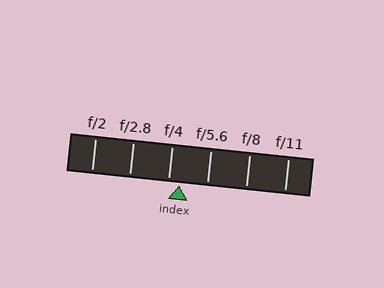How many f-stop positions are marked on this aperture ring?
There are 6 f-stop positions marked.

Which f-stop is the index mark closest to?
The index mark is closest to f/4.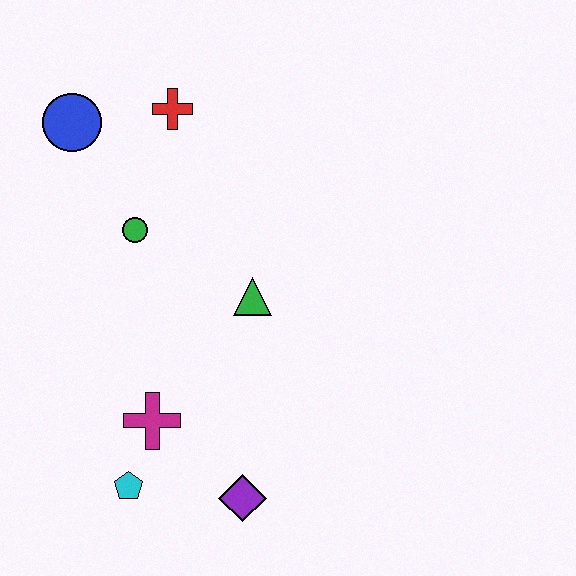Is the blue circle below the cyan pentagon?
No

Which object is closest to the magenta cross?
The cyan pentagon is closest to the magenta cross.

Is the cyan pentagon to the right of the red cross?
No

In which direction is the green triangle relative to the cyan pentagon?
The green triangle is above the cyan pentagon.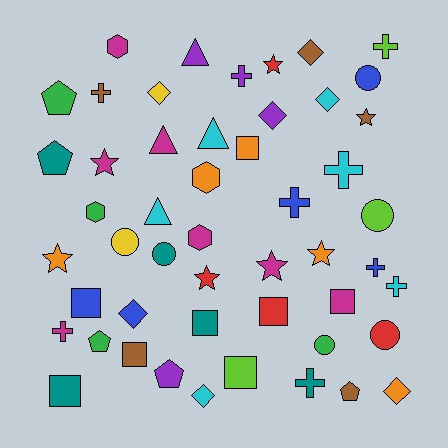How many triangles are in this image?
There are 4 triangles.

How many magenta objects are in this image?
There are 7 magenta objects.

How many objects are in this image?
There are 50 objects.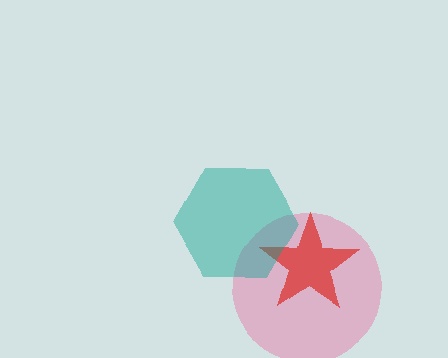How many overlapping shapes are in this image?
There are 3 overlapping shapes in the image.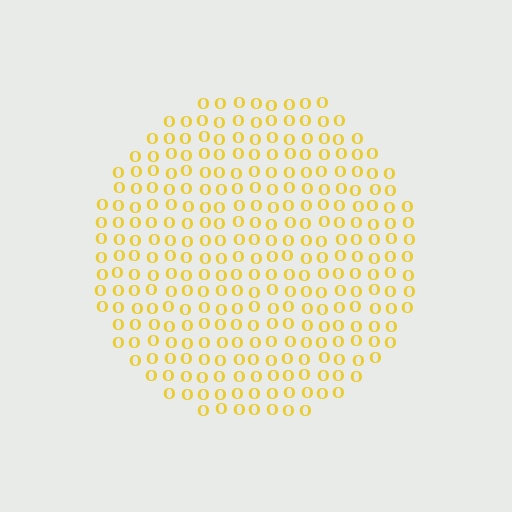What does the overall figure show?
The overall figure shows a circle.